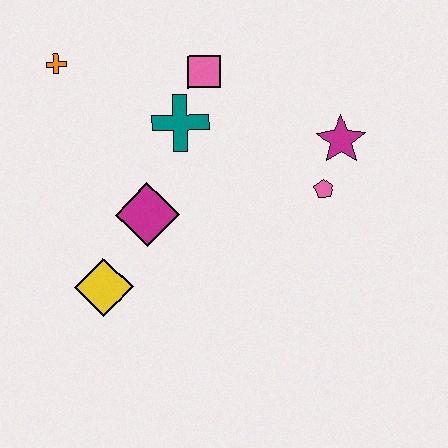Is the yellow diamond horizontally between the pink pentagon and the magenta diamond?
No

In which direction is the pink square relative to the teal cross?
The pink square is above the teal cross.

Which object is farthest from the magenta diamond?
The magenta star is farthest from the magenta diamond.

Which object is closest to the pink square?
The teal cross is closest to the pink square.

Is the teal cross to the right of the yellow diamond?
Yes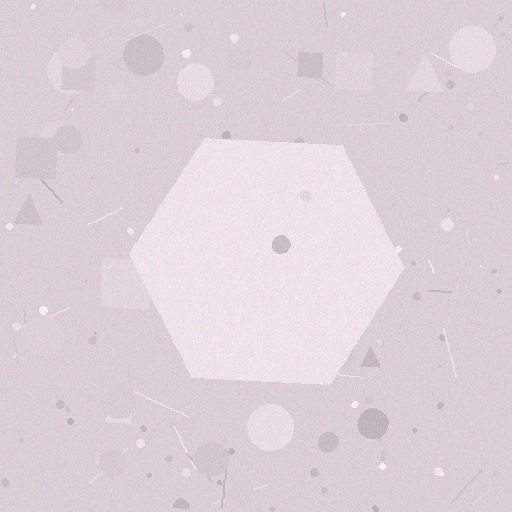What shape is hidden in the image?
A hexagon is hidden in the image.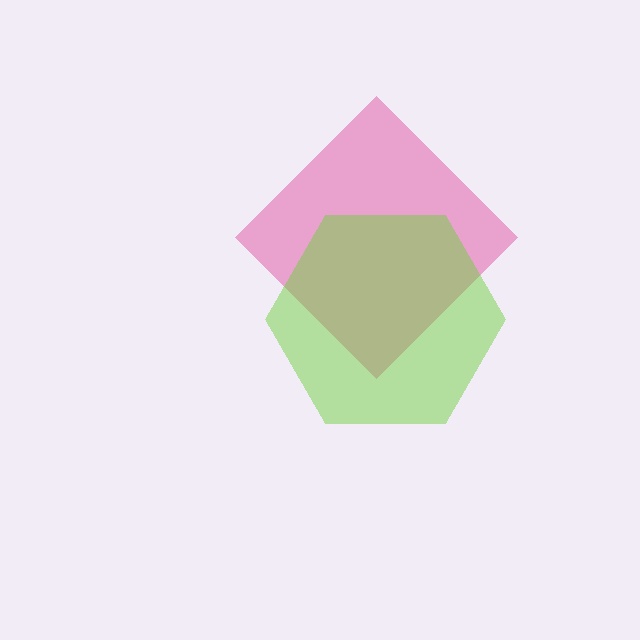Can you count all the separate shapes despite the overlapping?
Yes, there are 2 separate shapes.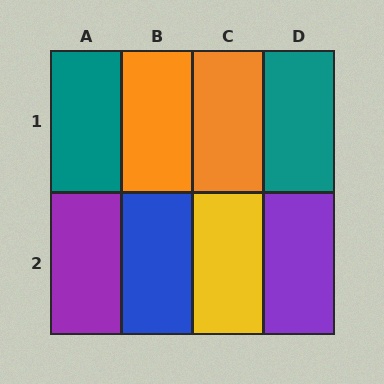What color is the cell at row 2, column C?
Yellow.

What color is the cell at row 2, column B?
Blue.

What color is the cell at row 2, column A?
Purple.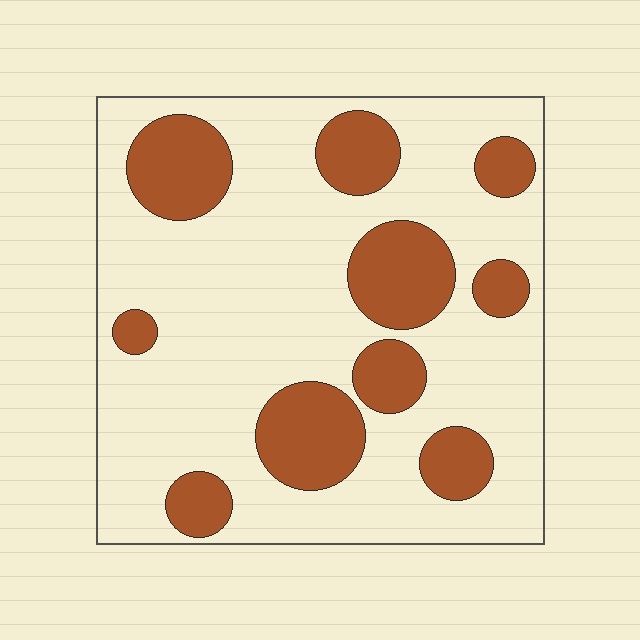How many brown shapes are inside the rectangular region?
10.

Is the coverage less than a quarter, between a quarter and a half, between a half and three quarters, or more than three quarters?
Between a quarter and a half.